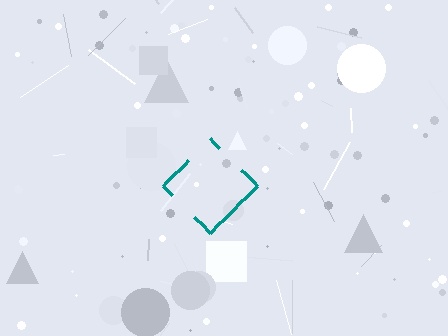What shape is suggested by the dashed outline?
The dashed outline suggests a diamond.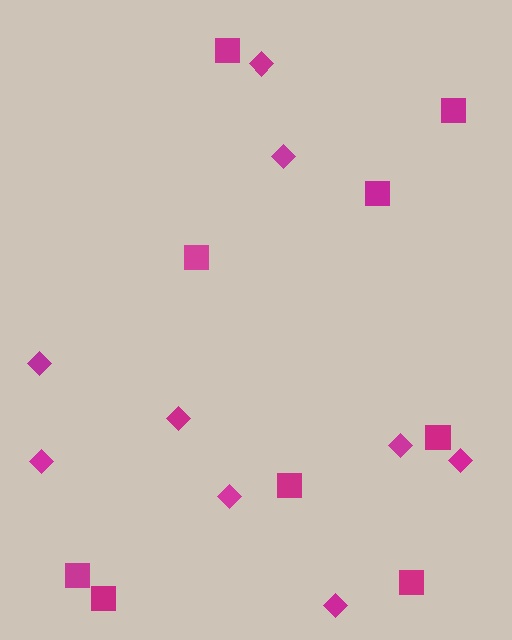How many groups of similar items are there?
There are 2 groups: one group of squares (9) and one group of diamonds (9).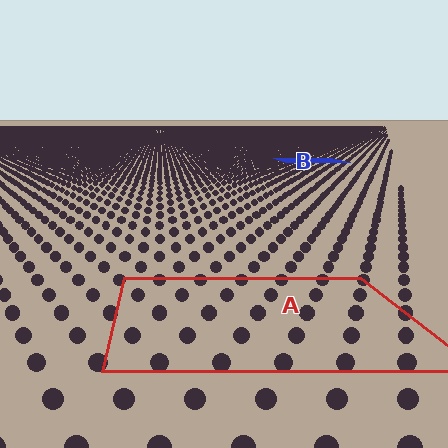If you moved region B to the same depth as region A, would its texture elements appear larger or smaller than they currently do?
They would appear larger. At a closer depth, the same texture elements are projected at a bigger on-screen size.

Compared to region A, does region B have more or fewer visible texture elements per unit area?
Region B has more texture elements per unit area — they are packed more densely because it is farther away.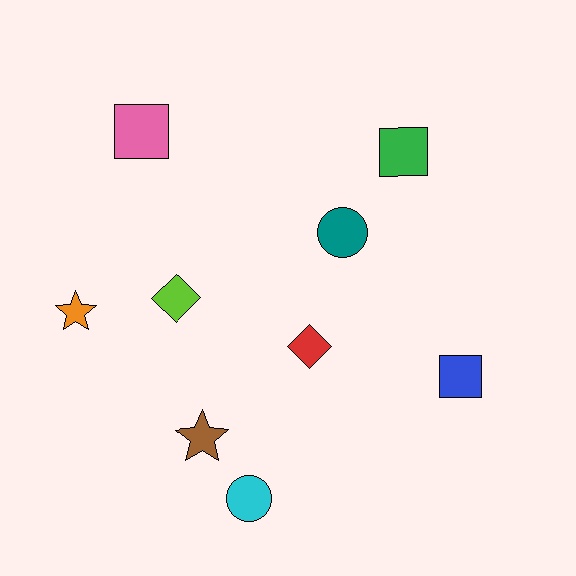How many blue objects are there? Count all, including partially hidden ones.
There is 1 blue object.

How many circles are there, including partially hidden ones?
There are 2 circles.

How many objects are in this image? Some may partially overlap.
There are 9 objects.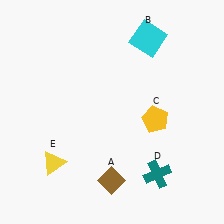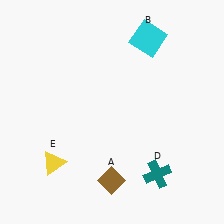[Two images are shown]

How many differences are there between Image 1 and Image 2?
There is 1 difference between the two images.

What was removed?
The yellow pentagon (C) was removed in Image 2.